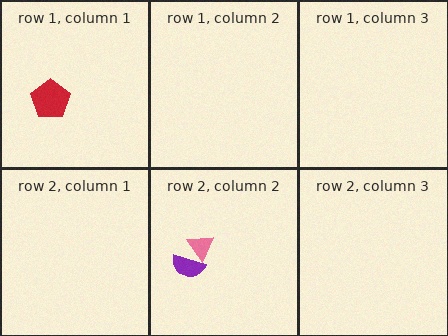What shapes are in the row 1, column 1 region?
The red pentagon.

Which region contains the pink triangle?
The row 2, column 2 region.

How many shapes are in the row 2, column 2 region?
2.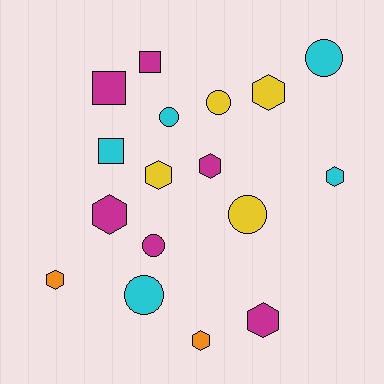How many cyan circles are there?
There are 3 cyan circles.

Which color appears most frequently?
Magenta, with 6 objects.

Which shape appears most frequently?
Hexagon, with 8 objects.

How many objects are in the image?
There are 17 objects.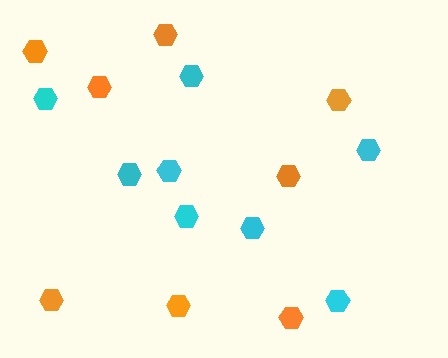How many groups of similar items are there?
There are 2 groups: one group of cyan hexagons (8) and one group of orange hexagons (8).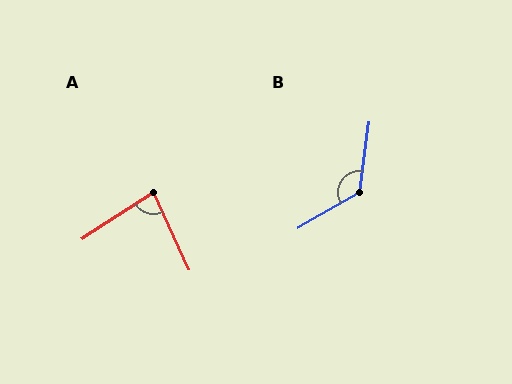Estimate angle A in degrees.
Approximately 82 degrees.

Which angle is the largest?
B, at approximately 128 degrees.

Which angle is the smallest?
A, at approximately 82 degrees.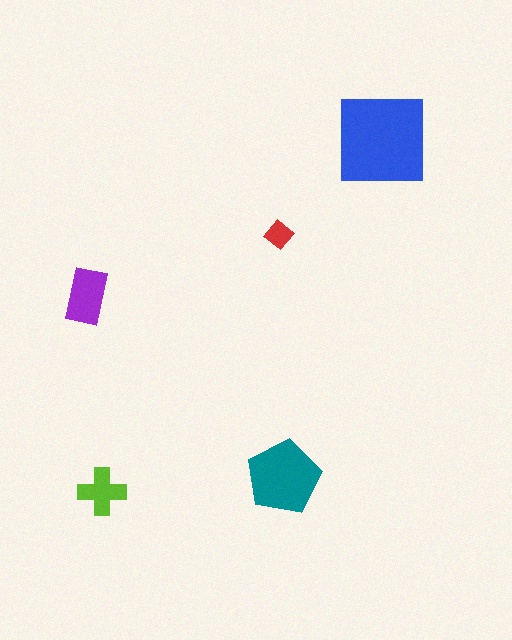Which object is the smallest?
The red diamond.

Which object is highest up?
The blue square is topmost.